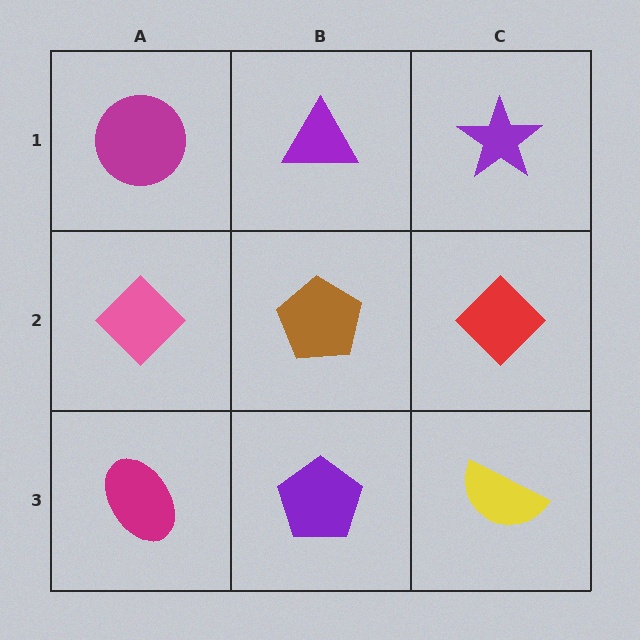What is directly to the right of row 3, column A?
A purple pentagon.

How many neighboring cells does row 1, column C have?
2.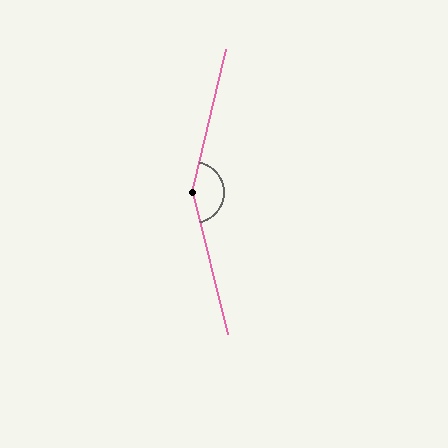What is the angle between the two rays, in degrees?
Approximately 153 degrees.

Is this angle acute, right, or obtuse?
It is obtuse.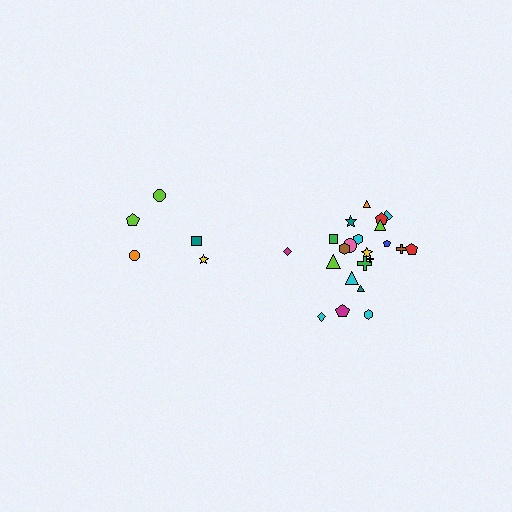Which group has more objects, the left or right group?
The right group.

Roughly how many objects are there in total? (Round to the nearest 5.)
Roughly 25 objects in total.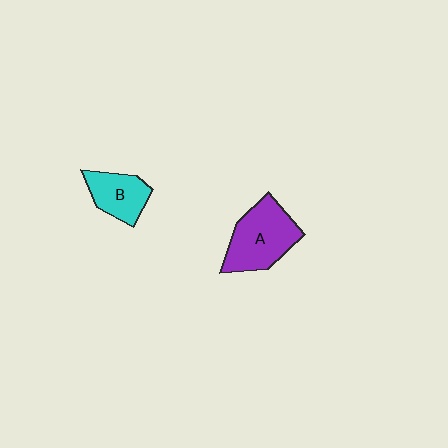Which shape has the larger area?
Shape A (purple).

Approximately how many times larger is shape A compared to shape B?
Approximately 1.6 times.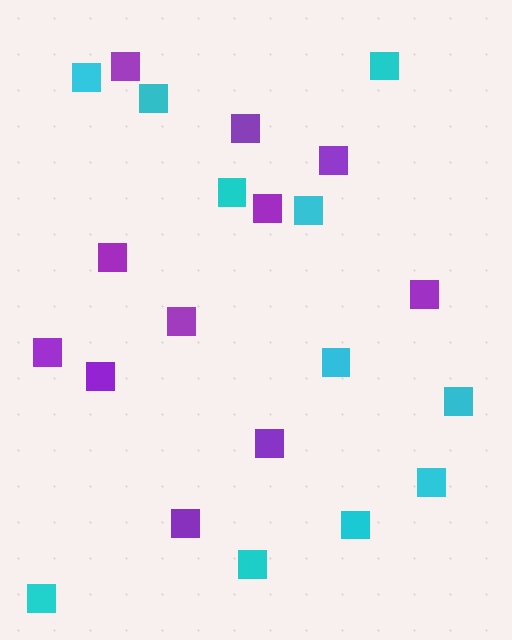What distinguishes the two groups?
There are 2 groups: one group of cyan squares (11) and one group of purple squares (11).